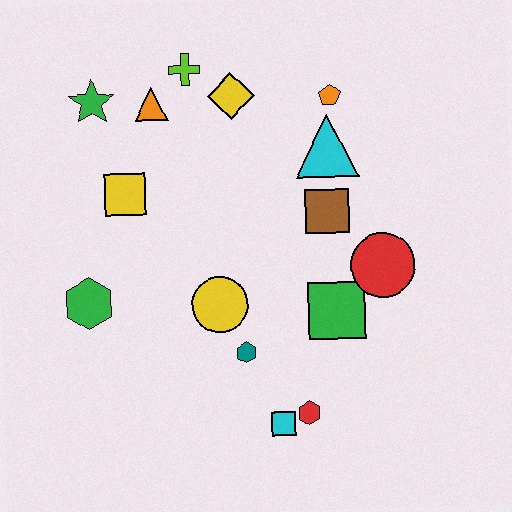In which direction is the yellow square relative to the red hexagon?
The yellow square is above the red hexagon.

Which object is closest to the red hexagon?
The cyan square is closest to the red hexagon.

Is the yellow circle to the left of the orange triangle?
No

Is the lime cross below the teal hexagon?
No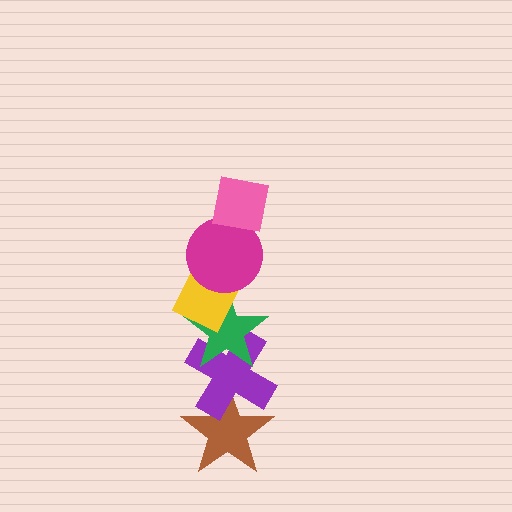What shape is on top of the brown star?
The purple cross is on top of the brown star.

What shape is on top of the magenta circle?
The pink square is on top of the magenta circle.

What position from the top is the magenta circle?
The magenta circle is 2nd from the top.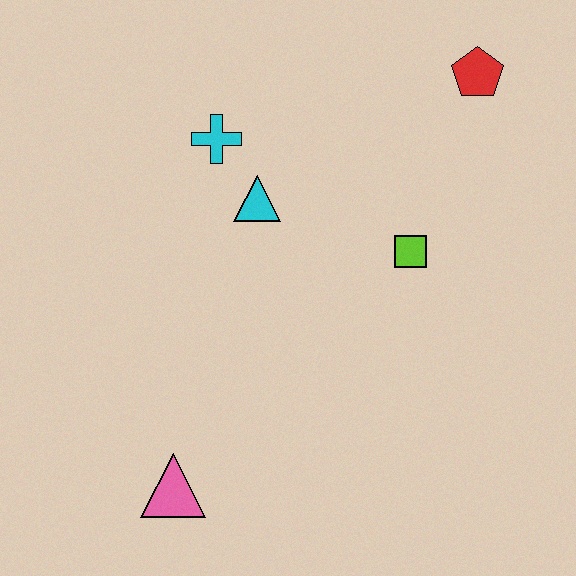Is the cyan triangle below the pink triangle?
No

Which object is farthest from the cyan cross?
The pink triangle is farthest from the cyan cross.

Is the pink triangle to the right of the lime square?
No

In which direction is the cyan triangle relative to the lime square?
The cyan triangle is to the left of the lime square.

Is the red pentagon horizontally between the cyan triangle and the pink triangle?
No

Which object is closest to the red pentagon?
The lime square is closest to the red pentagon.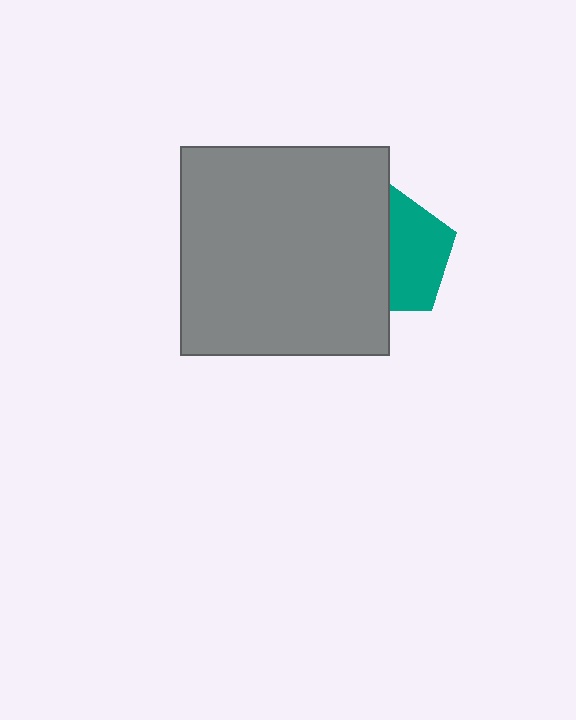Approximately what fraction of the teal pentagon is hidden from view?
Roughly 49% of the teal pentagon is hidden behind the gray square.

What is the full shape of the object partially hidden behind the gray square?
The partially hidden object is a teal pentagon.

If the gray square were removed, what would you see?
You would see the complete teal pentagon.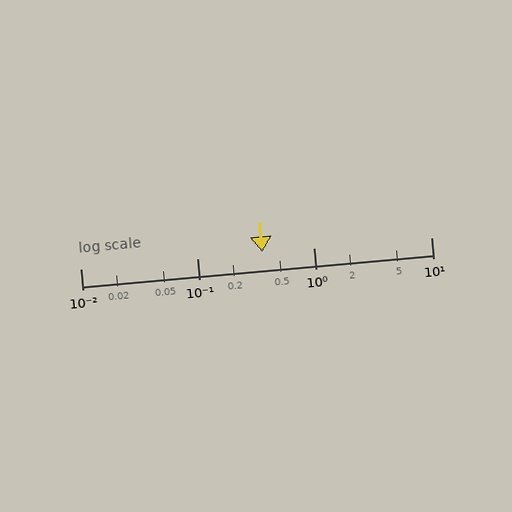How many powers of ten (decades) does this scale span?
The scale spans 3 decades, from 0.01 to 10.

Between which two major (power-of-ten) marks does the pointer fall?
The pointer is between 0.1 and 1.